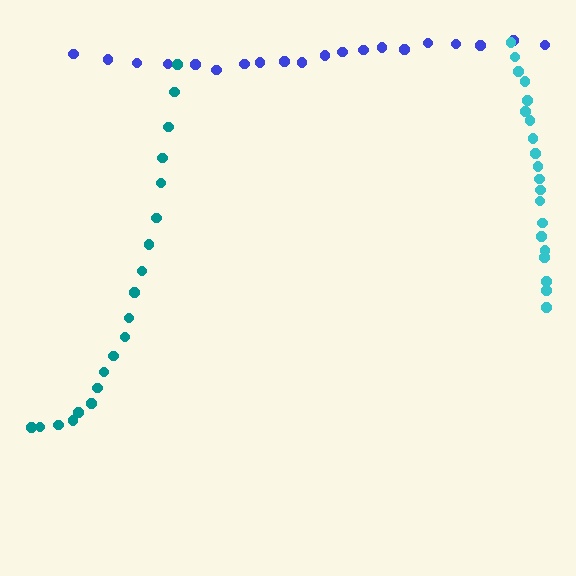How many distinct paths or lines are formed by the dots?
There are 3 distinct paths.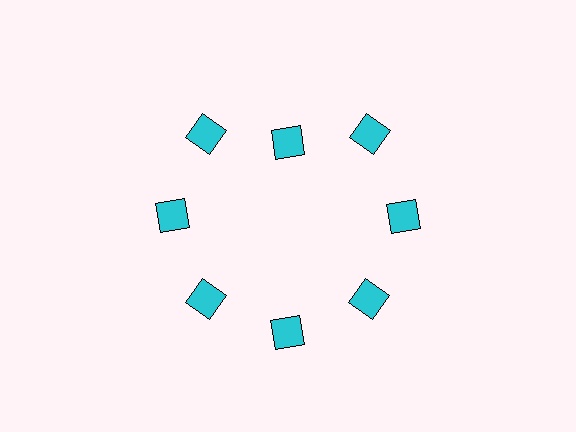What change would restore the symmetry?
The symmetry would be restored by moving it outward, back onto the ring so that all 8 squares sit at equal angles and equal distance from the center.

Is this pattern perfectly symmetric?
No. The 8 cyan squares are arranged in a ring, but one element near the 12 o'clock position is pulled inward toward the center, breaking the 8-fold rotational symmetry.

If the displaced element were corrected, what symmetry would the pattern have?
It would have 8-fold rotational symmetry — the pattern would map onto itself every 45 degrees.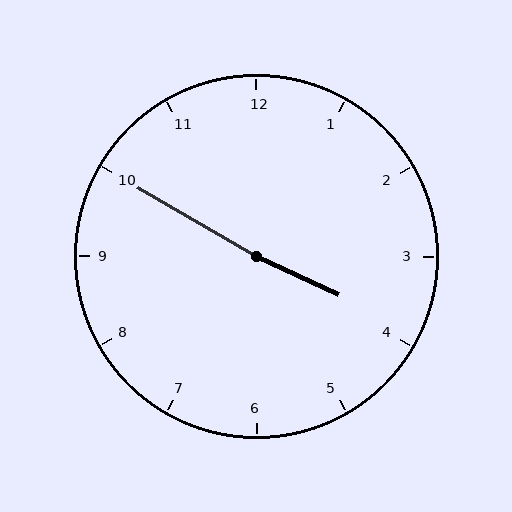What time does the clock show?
3:50.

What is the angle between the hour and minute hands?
Approximately 175 degrees.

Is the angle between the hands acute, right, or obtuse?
It is obtuse.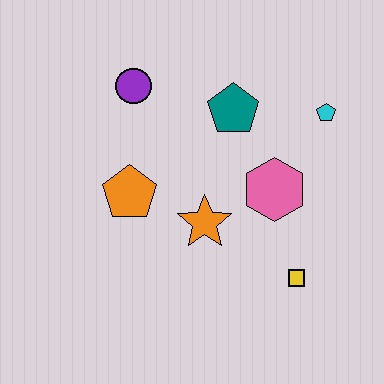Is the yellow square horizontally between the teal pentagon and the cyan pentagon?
Yes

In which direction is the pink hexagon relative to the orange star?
The pink hexagon is to the right of the orange star.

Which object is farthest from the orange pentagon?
The cyan pentagon is farthest from the orange pentagon.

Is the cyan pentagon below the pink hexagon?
No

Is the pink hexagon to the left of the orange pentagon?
No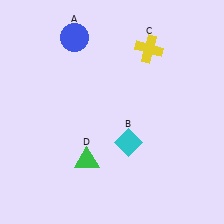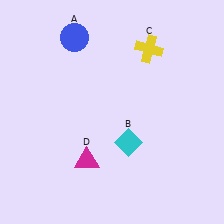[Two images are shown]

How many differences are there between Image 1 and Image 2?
There is 1 difference between the two images.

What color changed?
The triangle (D) changed from green in Image 1 to magenta in Image 2.